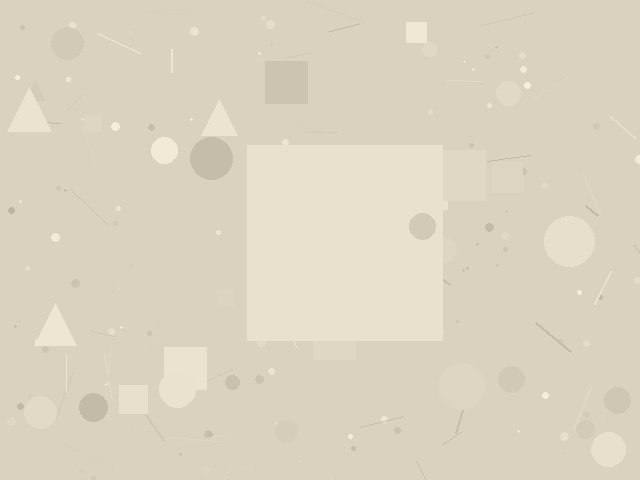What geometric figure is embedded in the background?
A square is embedded in the background.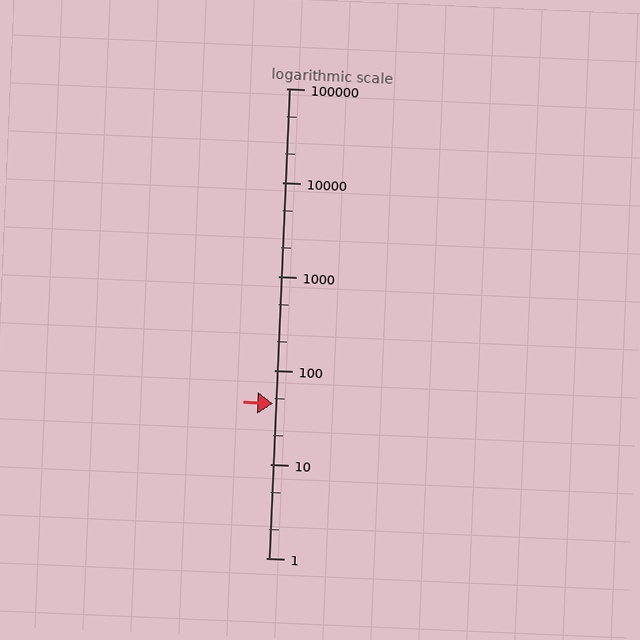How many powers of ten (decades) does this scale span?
The scale spans 5 decades, from 1 to 100000.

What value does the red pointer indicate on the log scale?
The pointer indicates approximately 44.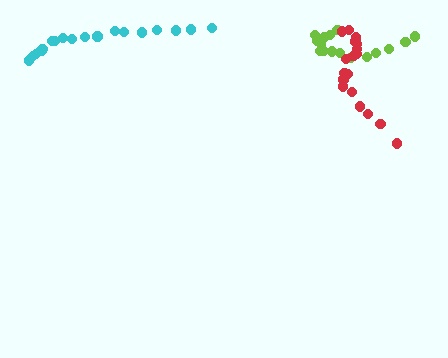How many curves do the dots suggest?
There are 3 distinct paths.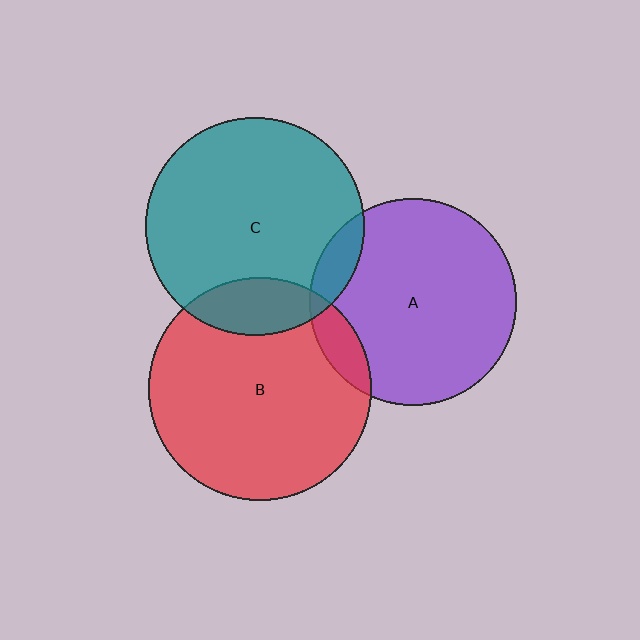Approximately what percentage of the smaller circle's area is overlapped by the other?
Approximately 15%.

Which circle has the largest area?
Circle B (red).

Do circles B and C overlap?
Yes.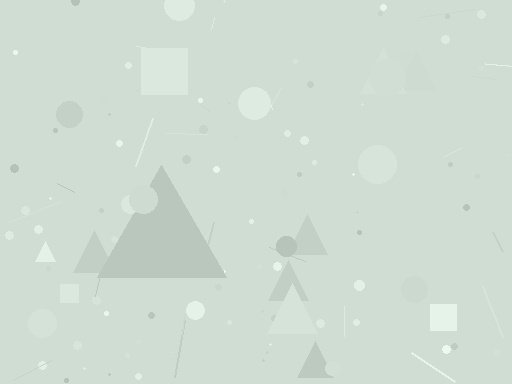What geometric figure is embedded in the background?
A triangle is embedded in the background.